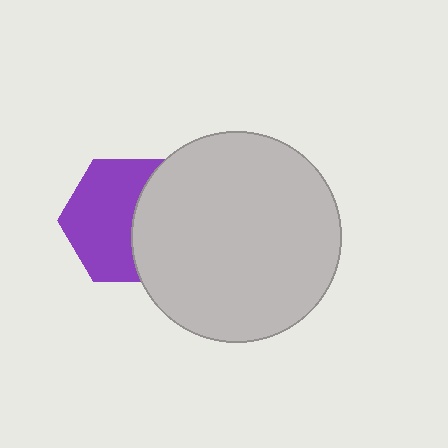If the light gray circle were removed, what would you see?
You would see the complete purple hexagon.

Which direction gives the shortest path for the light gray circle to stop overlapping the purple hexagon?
Moving right gives the shortest separation.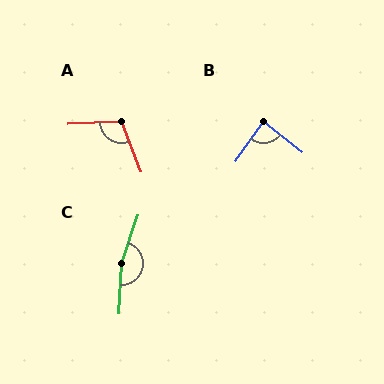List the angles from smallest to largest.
B (86°), A (109°), C (165°).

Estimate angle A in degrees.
Approximately 109 degrees.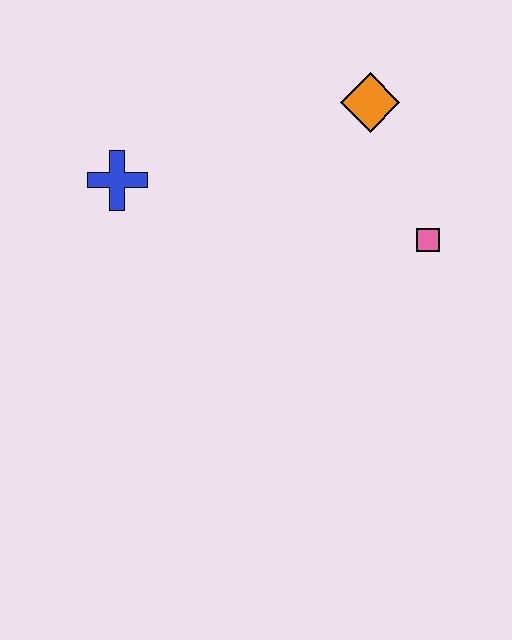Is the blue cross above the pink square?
Yes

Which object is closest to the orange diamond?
The pink square is closest to the orange diamond.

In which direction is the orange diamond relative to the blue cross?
The orange diamond is to the right of the blue cross.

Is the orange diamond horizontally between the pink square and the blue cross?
Yes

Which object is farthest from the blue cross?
The pink square is farthest from the blue cross.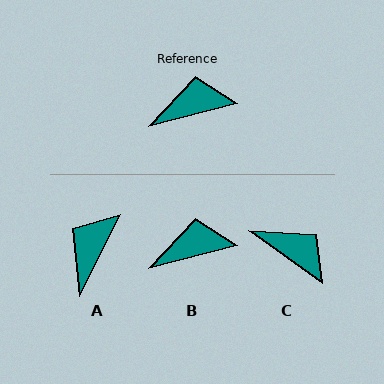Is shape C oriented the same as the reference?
No, it is off by about 51 degrees.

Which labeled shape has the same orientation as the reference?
B.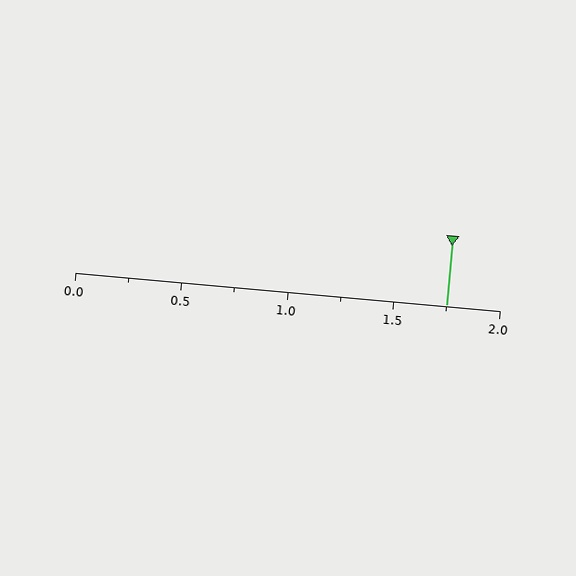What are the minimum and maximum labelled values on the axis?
The axis runs from 0.0 to 2.0.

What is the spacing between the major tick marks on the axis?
The major ticks are spaced 0.5 apart.